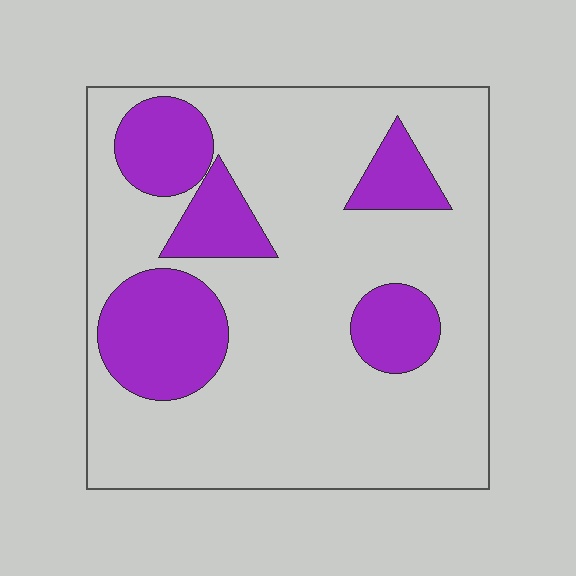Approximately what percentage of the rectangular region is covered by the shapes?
Approximately 25%.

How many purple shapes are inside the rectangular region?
5.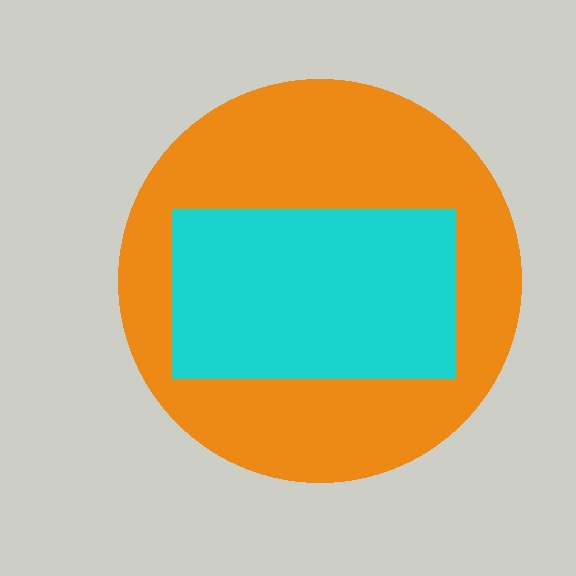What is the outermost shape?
The orange circle.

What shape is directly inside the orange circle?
The cyan rectangle.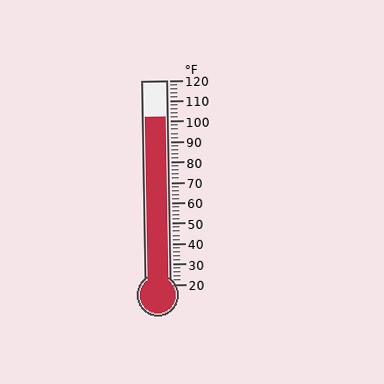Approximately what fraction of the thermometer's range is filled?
The thermometer is filled to approximately 80% of its range.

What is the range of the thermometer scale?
The thermometer scale ranges from 20°F to 120°F.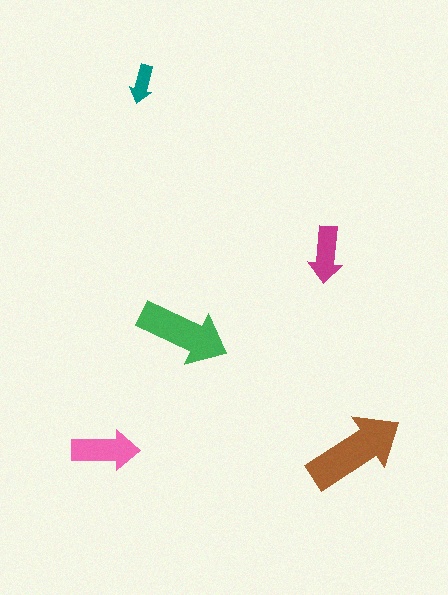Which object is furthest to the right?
The brown arrow is rightmost.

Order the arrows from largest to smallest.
the brown one, the green one, the pink one, the magenta one, the teal one.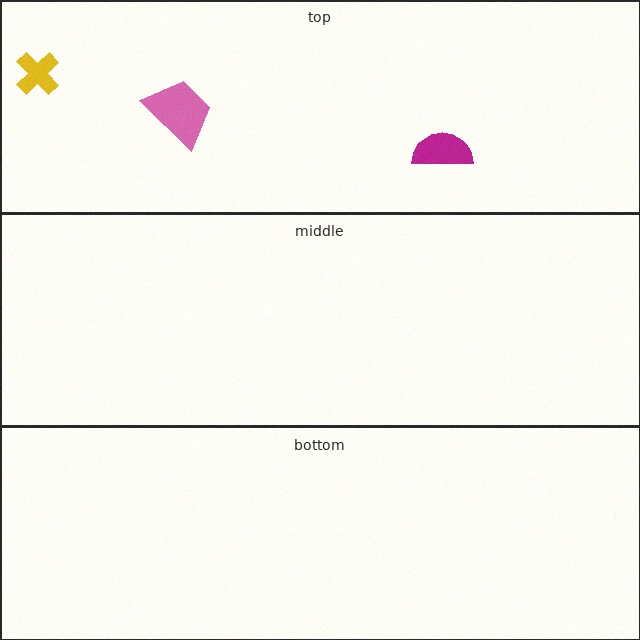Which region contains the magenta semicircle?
The top region.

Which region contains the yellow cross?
The top region.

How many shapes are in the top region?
3.